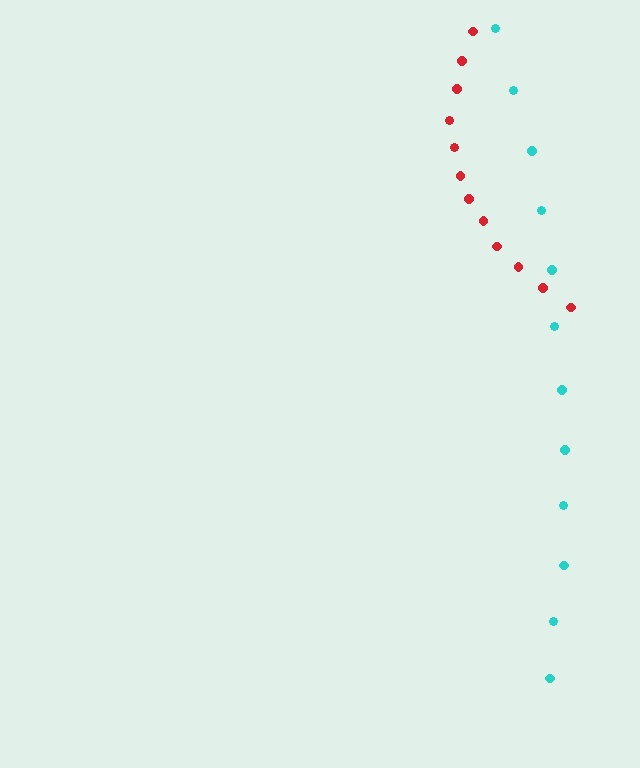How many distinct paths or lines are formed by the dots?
There are 2 distinct paths.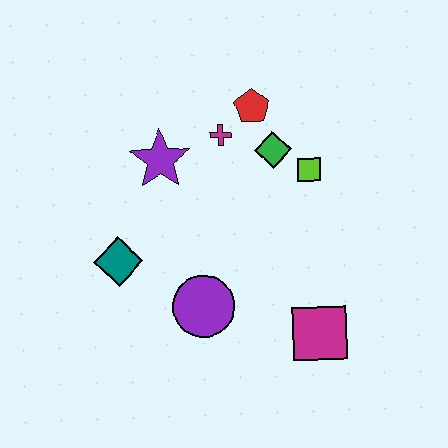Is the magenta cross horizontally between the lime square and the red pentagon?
No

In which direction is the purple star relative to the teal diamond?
The purple star is above the teal diamond.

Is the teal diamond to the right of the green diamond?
No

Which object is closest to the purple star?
The magenta cross is closest to the purple star.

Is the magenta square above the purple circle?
No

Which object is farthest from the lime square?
The teal diamond is farthest from the lime square.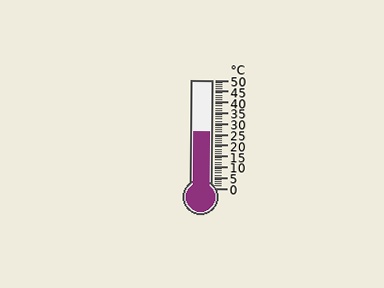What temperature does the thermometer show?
The thermometer shows approximately 26°C.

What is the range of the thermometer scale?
The thermometer scale ranges from 0°C to 50°C.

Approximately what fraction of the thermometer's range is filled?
The thermometer is filled to approximately 50% of its range.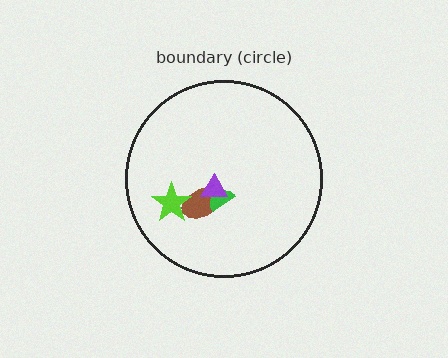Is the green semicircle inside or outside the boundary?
Inside.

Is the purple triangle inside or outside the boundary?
Inside.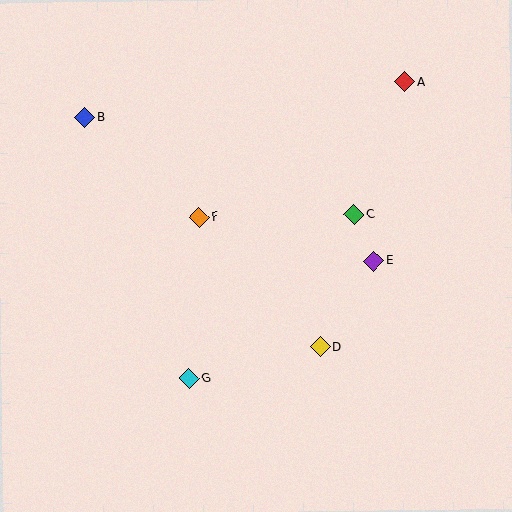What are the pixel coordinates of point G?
Point G is at (189, 378).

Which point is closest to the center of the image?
Point F at (199, 217) is closest to the center.